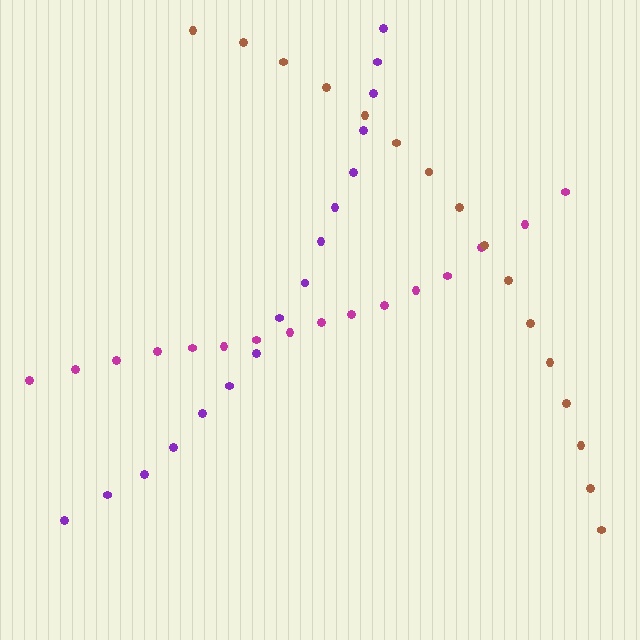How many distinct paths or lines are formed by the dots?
There are 3 distinct paths.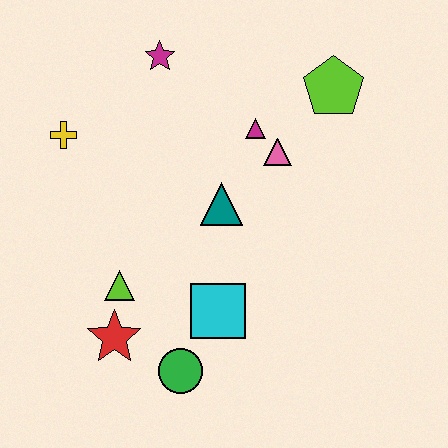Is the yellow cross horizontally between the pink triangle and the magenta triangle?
No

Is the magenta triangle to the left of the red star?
No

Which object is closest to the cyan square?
The green circle is closest to the cyan square.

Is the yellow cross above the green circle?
Yes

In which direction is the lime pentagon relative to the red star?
The lime pentagon is above the red star.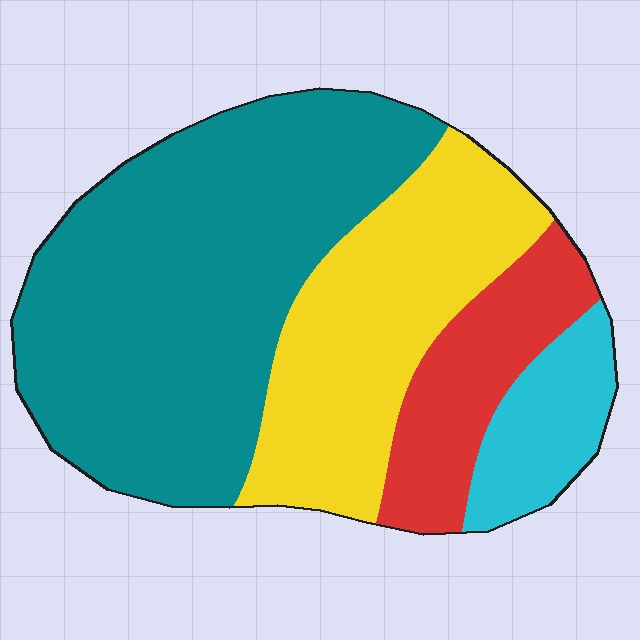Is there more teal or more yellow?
Teal.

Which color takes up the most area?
Teal, at roughly 50%.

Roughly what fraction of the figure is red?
Red covers around 15% of the figure.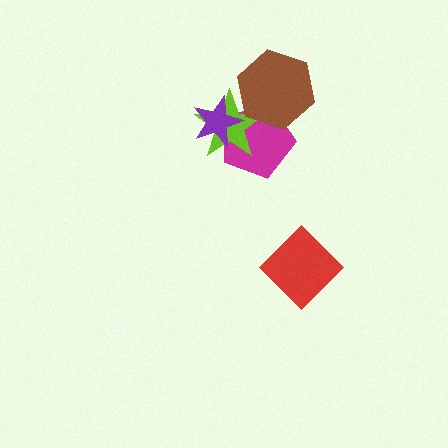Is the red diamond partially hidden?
No, no other shape covers it.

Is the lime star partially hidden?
Yes, it is partially covered by another shape.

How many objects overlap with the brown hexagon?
2 objects overlap with the brown hexagon.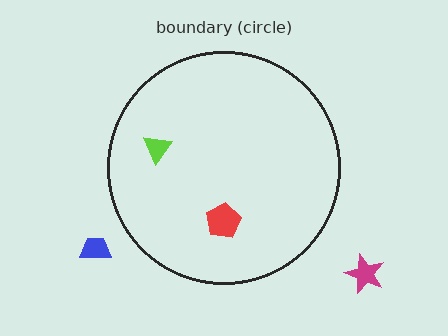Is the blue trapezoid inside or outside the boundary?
Outside.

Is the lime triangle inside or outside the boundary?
Inside.